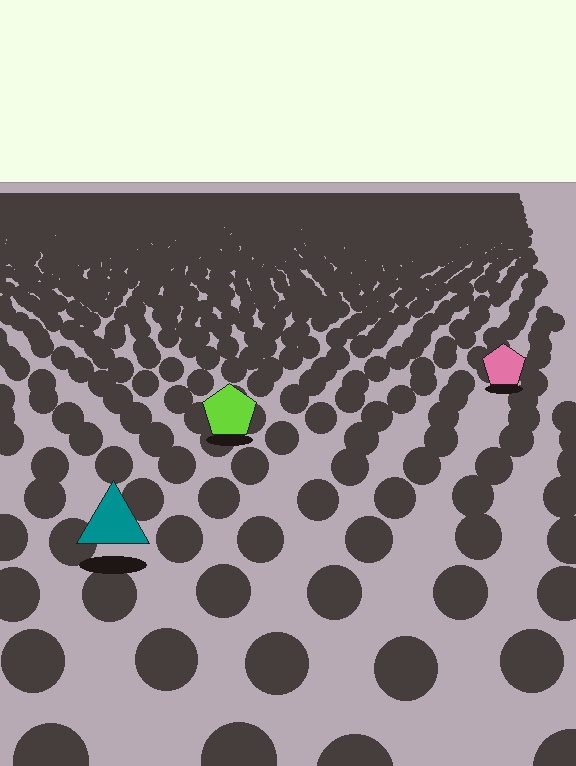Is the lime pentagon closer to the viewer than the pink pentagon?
Yes. The lime pentagon is closer — you can tell from the texture gradient: the ground texture is coarser near it.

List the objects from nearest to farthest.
From nearest to farthest: the teal triangle, the lime pentagon, the pink pentagon.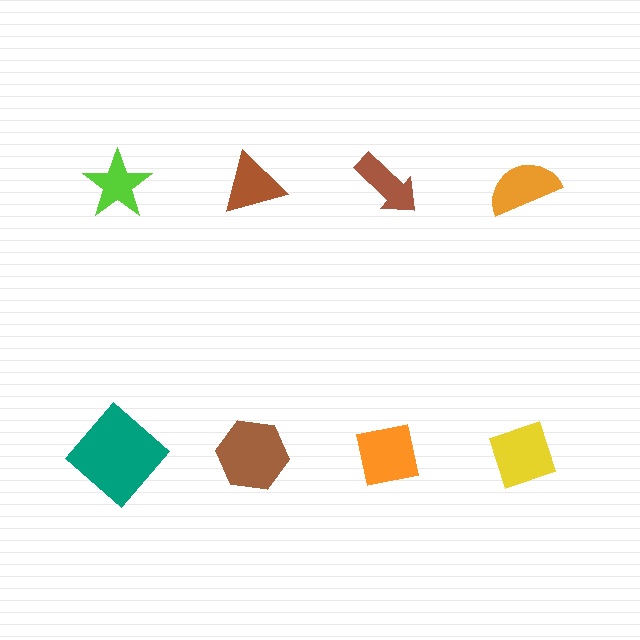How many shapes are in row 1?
4 shapes.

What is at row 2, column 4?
A yellow diamond.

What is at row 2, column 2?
A brown hexagon.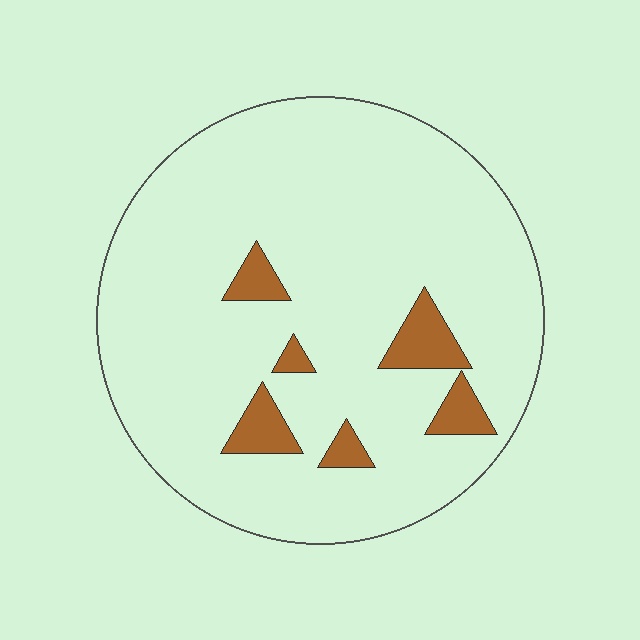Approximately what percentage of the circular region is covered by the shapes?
Approximately 10%.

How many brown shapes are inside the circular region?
6.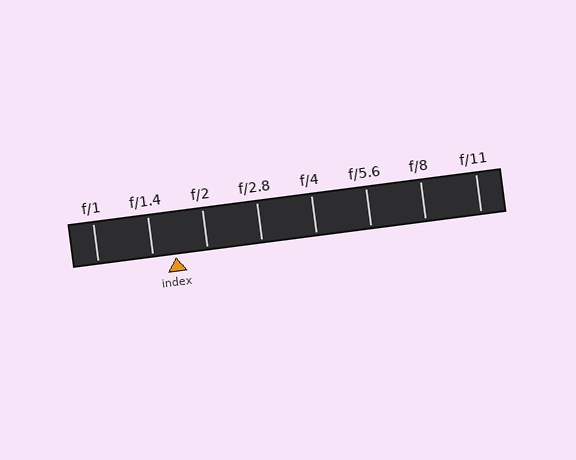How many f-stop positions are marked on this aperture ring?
There are 8 f-stop positions marked.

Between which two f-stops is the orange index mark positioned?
The index mark is between f/1.4 and f/2.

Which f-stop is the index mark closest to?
The index mark is closest to f/1.4.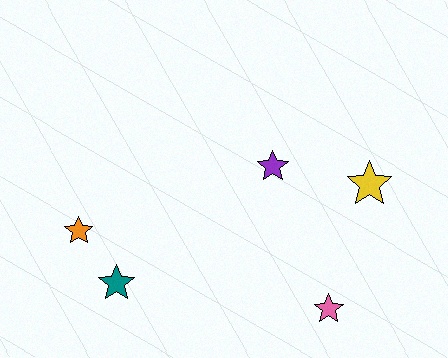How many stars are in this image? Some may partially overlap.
There are 5 stars.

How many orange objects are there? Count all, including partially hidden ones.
There is 1 orange object.